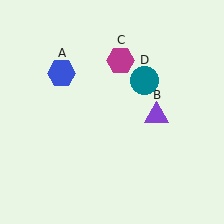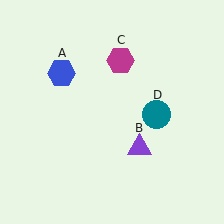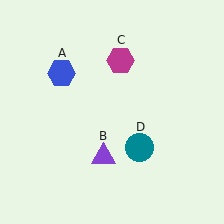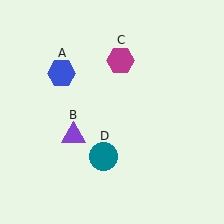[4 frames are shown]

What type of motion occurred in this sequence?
The purple triangle (object B), teal circle (object D) rotated clockwise around the center of the scene.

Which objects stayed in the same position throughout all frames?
Blue hexagon (object A) and magenta hexagon (object C) remained stationary.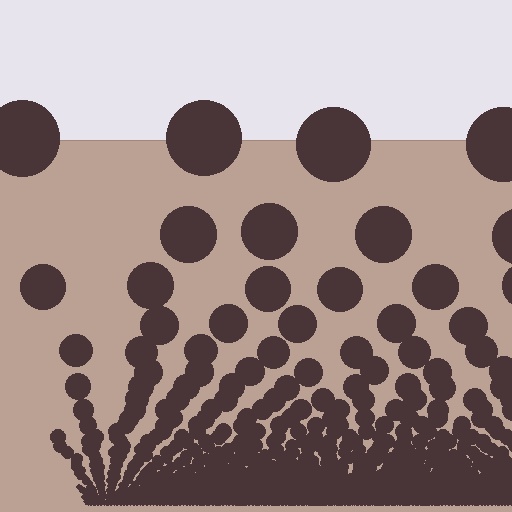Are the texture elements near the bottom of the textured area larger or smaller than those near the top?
Smaller. The gradient is inverted — elements near the bottom are smaller and denser.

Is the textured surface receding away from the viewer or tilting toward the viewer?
The surface appears to tilt toward the viewer. Texture elements get larger and sparser toward the top.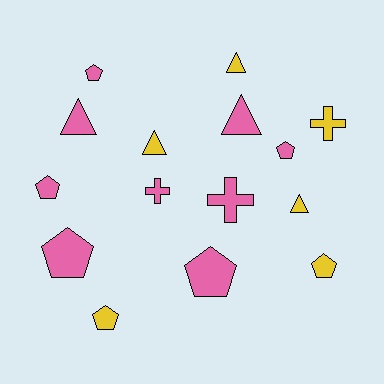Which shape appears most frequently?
Pentagon, with 7 objects.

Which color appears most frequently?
Pink, with 9 objects.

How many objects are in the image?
There are 15 objects.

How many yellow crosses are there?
There is 1 yellow cross.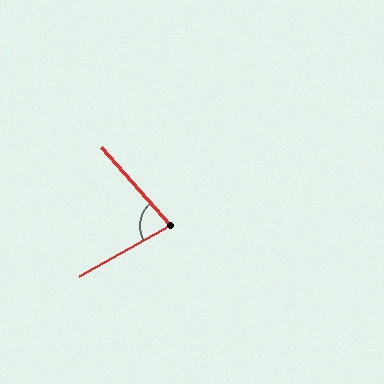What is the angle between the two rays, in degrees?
Approximately 78 degrees.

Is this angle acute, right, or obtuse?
It is acute.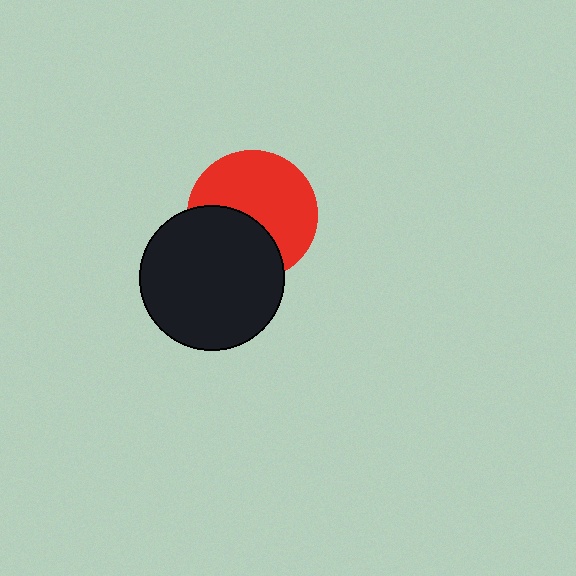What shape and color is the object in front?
The object in front is a black circle.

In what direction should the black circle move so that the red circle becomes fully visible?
The black circle should move down. That is the shortest direction to clear the overlap and leave the red circle fully visible.